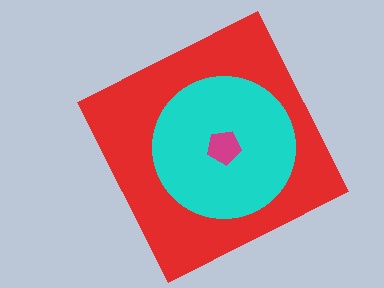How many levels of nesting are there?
3.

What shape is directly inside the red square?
The cyan circle.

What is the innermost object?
The magenta pentagon.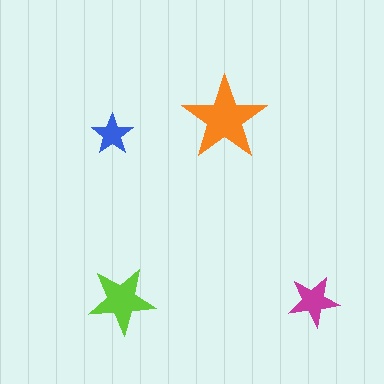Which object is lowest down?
The magenta star is bottommost.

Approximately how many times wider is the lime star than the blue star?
About 1.5 times wider.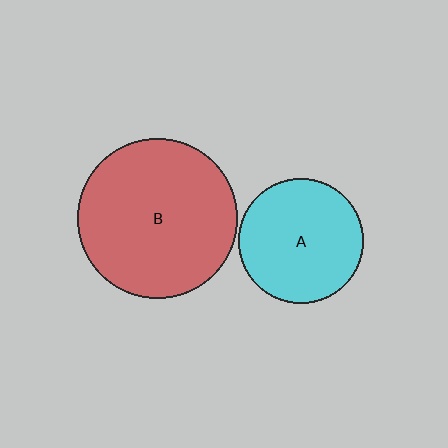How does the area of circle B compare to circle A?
Approximately 1.6 times.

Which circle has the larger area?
Circle B (red).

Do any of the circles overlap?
No, none of the circles overlap.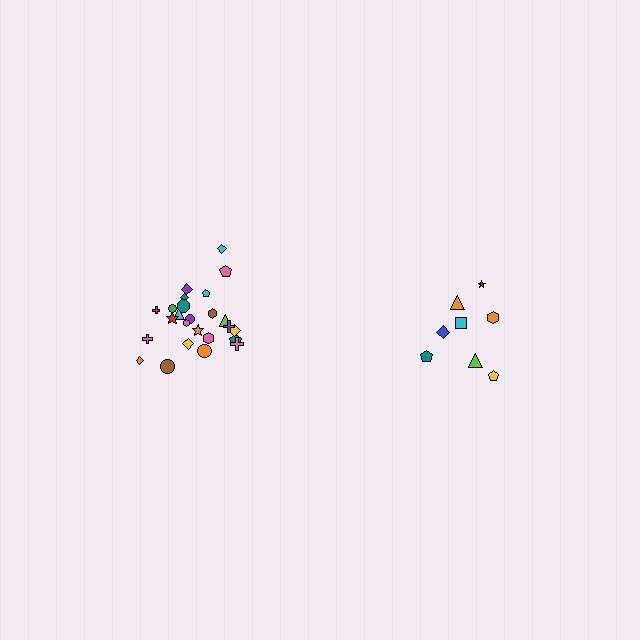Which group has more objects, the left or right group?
The left group.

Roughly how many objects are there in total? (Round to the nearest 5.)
Roughly 35 objects in total.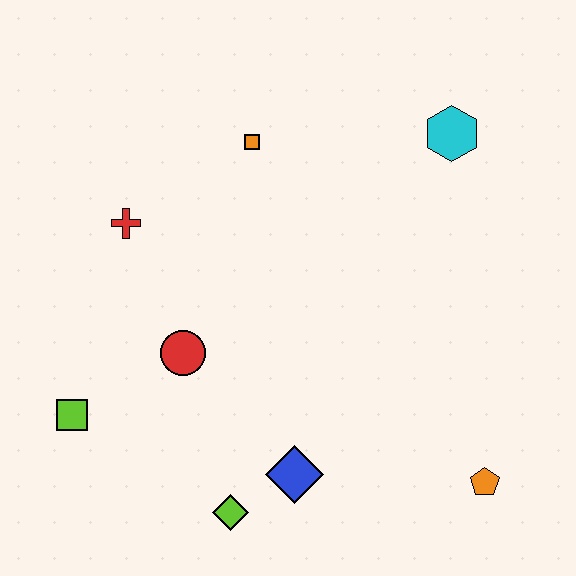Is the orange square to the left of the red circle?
No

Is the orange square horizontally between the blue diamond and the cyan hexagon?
No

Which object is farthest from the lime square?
The cyan hexagon is farthest from the lime square.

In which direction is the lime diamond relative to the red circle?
The lime diamond is below the red circle.